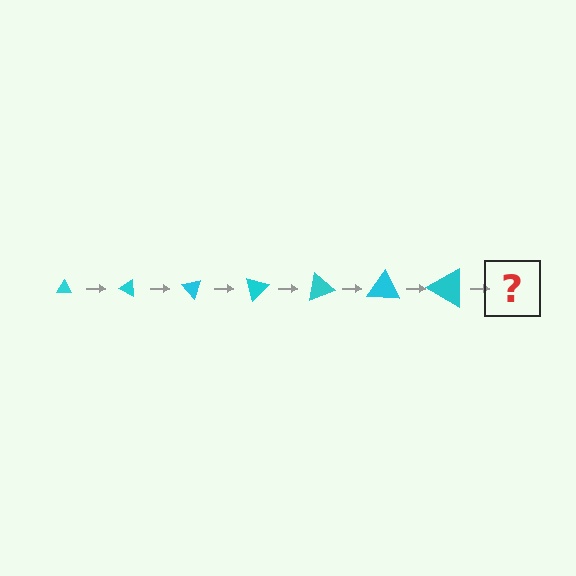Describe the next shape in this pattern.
It should be a triangle, larger than the previous one and rotated 175 degrees from the start.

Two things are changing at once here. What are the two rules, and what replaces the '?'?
The two rules are that the triangle grows larger each step and it rotates 25 degrees each step. The '?' should be a triangle, larger than the previous one and rotated 175 degrees from the start.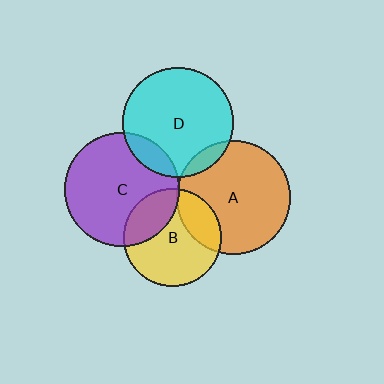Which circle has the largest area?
Circle C (purple).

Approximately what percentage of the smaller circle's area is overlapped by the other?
Approximately 25%.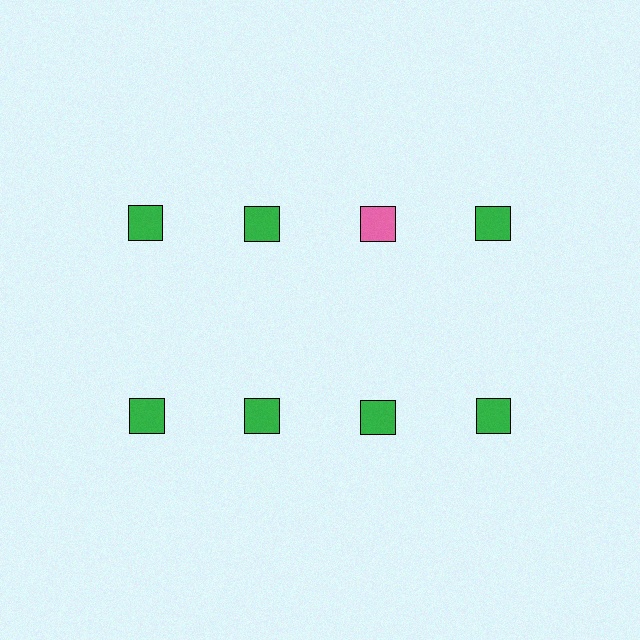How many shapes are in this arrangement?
There are 8 shapes arranged in a grid pattern.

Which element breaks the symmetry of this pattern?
The pink square in the top row, center column breaks the symmetry. All other shapes are green squares.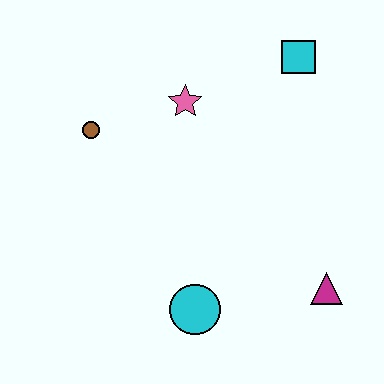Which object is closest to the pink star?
The brown circle is closest to the pink star.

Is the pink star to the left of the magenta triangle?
Yes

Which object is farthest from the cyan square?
The cyan circle is farthest from the cyan square.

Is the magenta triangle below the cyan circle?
No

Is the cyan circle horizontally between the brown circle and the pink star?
No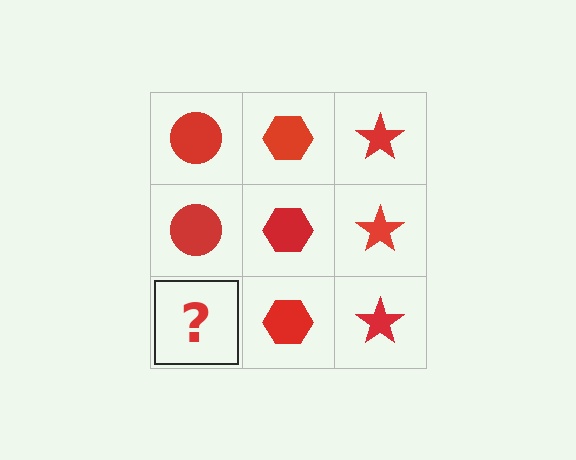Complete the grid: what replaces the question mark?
The question mark should be replaced with a red circle.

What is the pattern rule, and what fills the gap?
The rule is that each column has a consistent shape. The gap should be filled with a red circle.